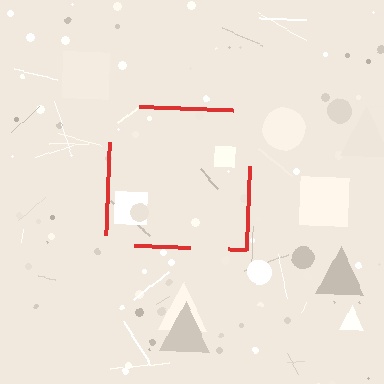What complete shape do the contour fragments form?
The contour fragments form a square.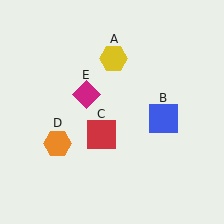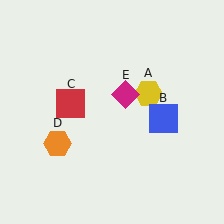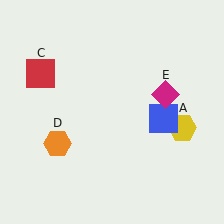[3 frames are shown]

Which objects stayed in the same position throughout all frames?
Blue square (object B) and orange hexagon (object D) remained stationary.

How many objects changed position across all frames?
3 objects changed position: yellow hexagon (object A), red square (object C), magenta diamond (object E).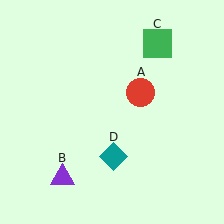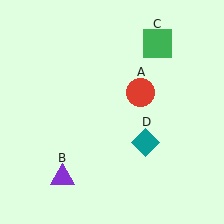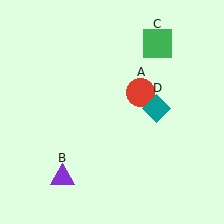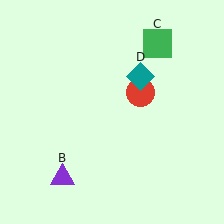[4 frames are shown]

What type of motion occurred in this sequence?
The teal diamond (object D) rotated counterclockwise around the center of the scene.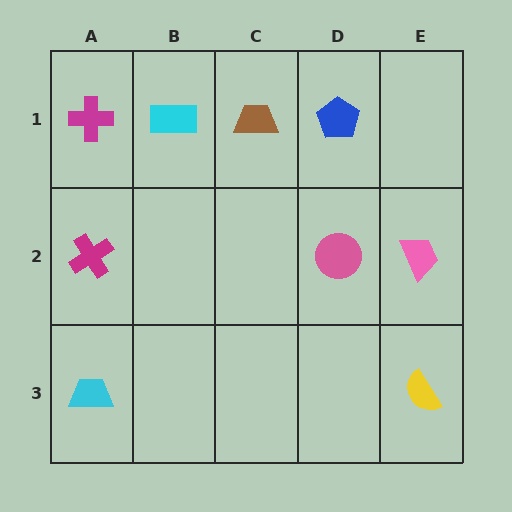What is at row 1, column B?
A cyan rectangle.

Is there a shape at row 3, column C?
No, that cell is empty.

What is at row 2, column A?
A magenta cross.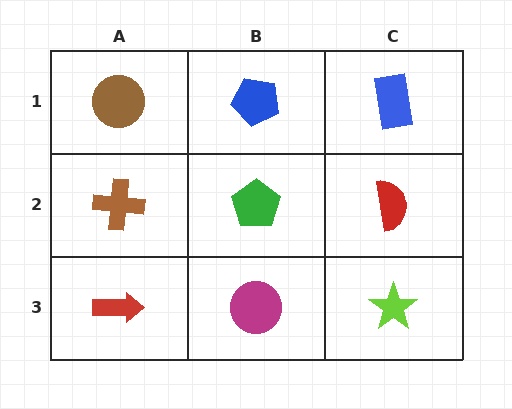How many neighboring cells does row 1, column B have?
3.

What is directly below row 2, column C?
A lime star.